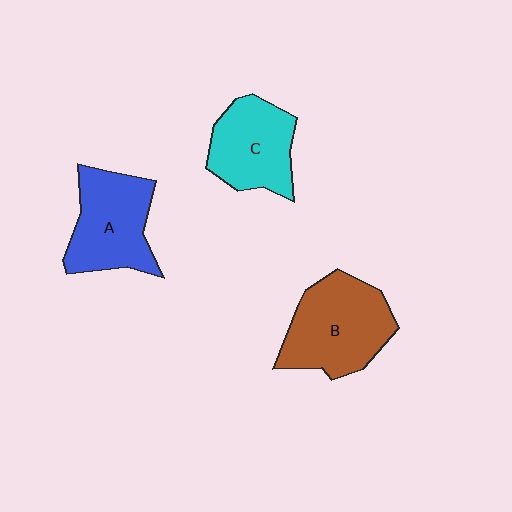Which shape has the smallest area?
Shape C (cyan).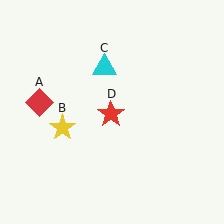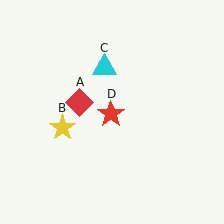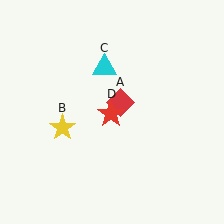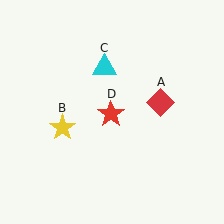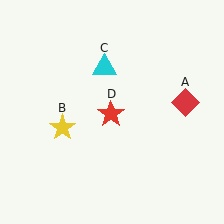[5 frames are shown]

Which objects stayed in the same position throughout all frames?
Yellow star (object B) and cyan triangle (object C) and red star (object D) remained stationary.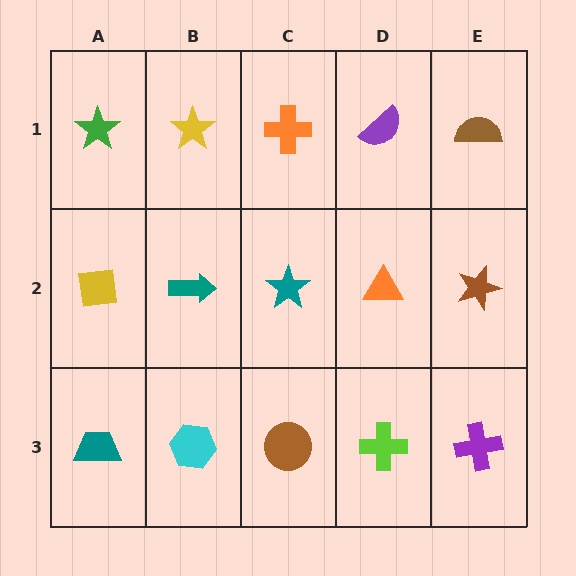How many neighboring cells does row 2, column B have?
4.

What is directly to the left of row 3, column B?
A teal trapezoid.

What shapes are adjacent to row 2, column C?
An orange cross (row 1, column C), a brown circle (row 3, column C), a teal arrow (row 2, column B), an orange triangle (row 2, column D).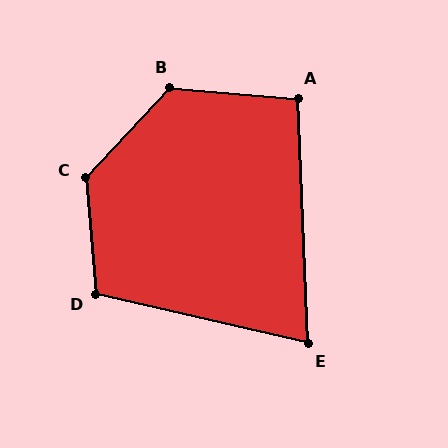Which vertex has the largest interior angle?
C, at approximately 131 degrees.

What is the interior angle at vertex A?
Approximately 97 degrees (obtuse).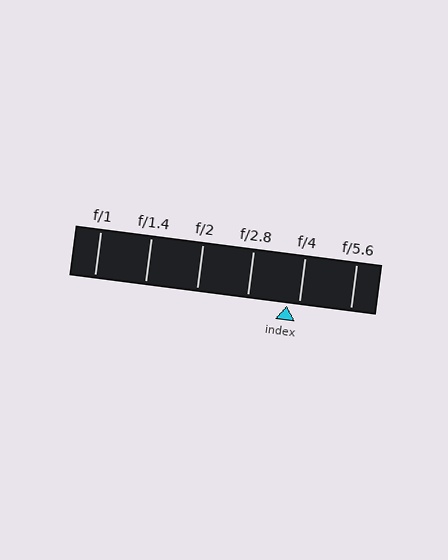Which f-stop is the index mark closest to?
The index mark is closest to f/4.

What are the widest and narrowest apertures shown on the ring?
The widest aperture shown is f/1 and the narrowest is f/5.6.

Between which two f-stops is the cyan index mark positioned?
The index mark is between f/2.8 and f/4.